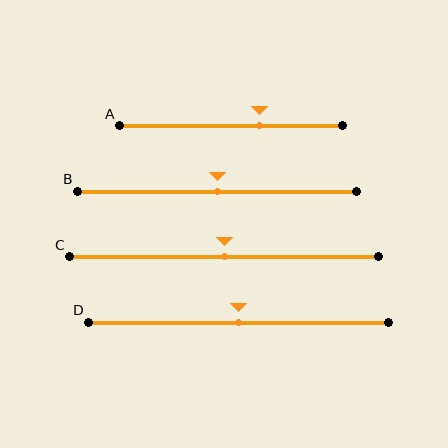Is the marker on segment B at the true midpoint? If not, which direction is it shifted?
Yes, the marker on segment B is at the true midpoint.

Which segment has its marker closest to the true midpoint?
Segment B has its marker closest to the true midpoint.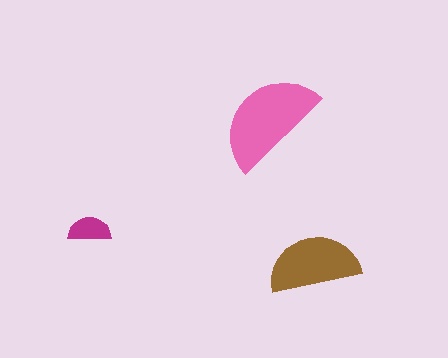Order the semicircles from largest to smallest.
the pink one, the brown one, the magenta one.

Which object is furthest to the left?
The magenta semicircle is leftmost.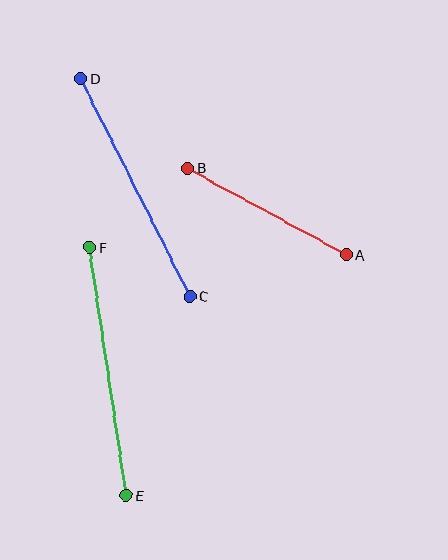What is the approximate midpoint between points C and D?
The midpoint is at approximately (135, 188) pixels.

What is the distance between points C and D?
The distance is approximately 243 pixels.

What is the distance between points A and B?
The distance is approximately 180 pixels.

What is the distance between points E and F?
The distance is approximately 251 pixels.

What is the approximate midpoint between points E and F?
The midpoint is at approximately (108, 371) pixels.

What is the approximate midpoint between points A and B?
The midpoint is at approximately (267, 212) pixels.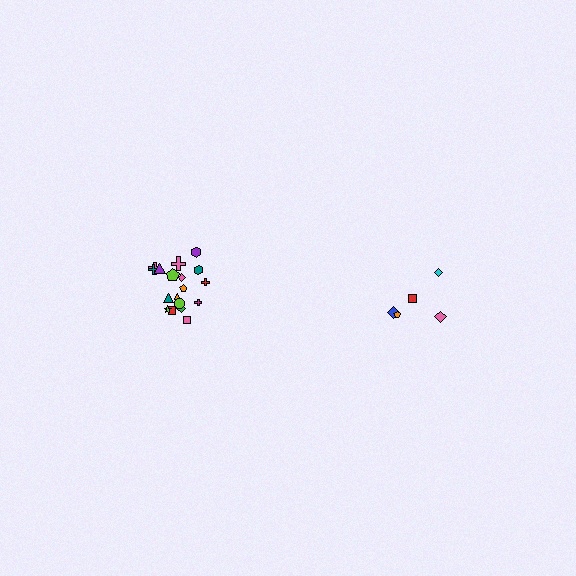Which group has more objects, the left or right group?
The left group.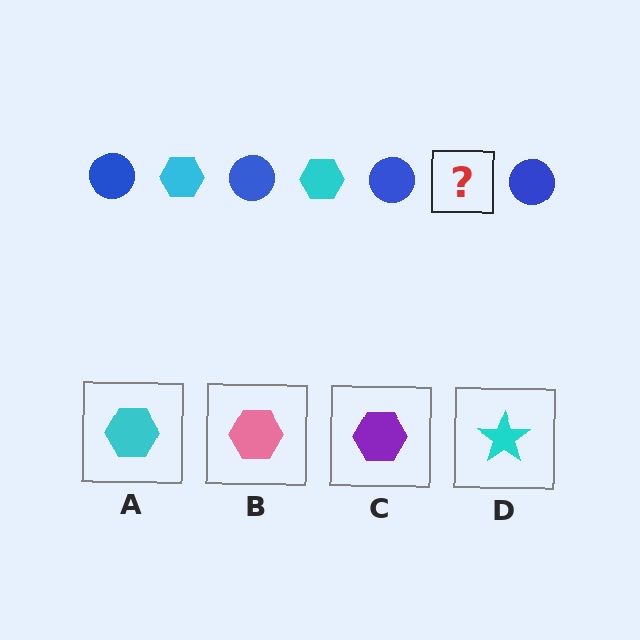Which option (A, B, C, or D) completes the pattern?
A.